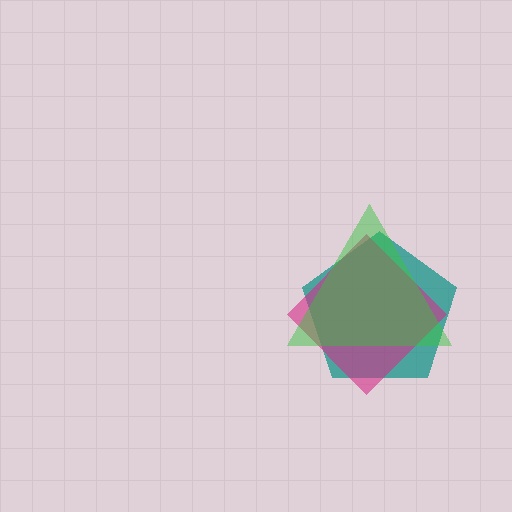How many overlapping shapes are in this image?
There are 3 overlapping shapes in the image.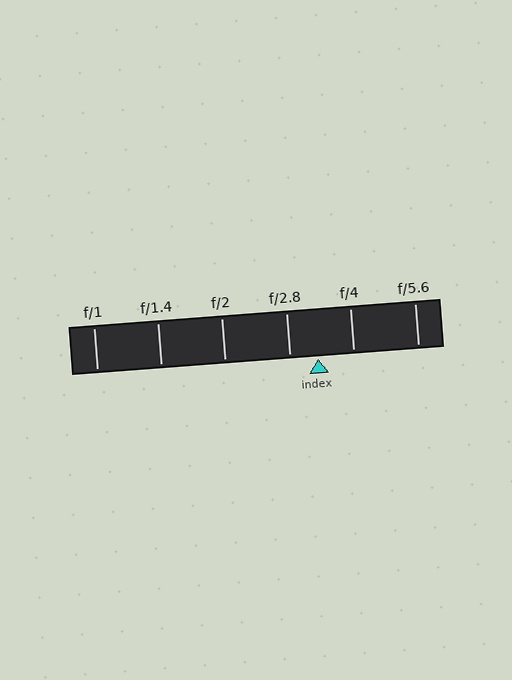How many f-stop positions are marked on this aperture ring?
There are 6 f-stop positions marked.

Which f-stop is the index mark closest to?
The index mark is closest to f/2.8.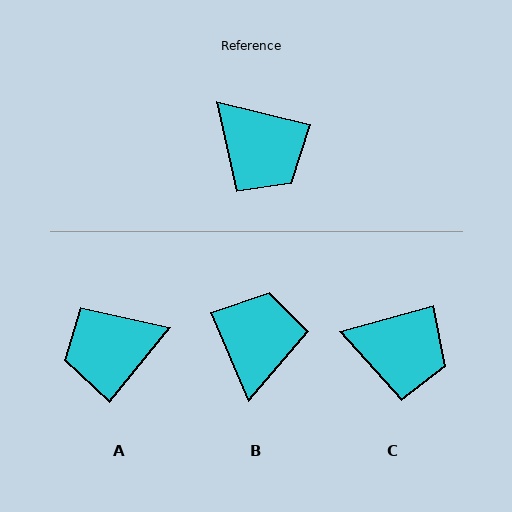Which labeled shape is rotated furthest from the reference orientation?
B, about 126 degrees away.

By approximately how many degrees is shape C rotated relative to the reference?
Approximately 29 degrees counter-clockwise.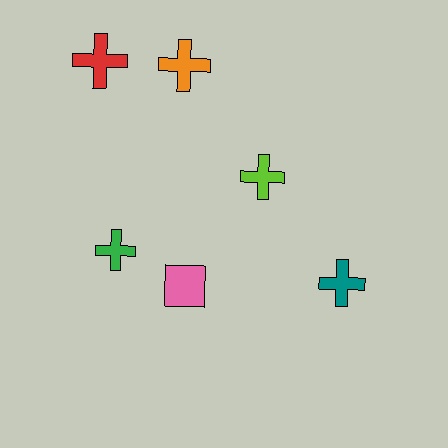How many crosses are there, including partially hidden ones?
There are 5 crosses.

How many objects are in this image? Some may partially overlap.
There are 6 objects.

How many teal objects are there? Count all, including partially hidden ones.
There is 1 teal object.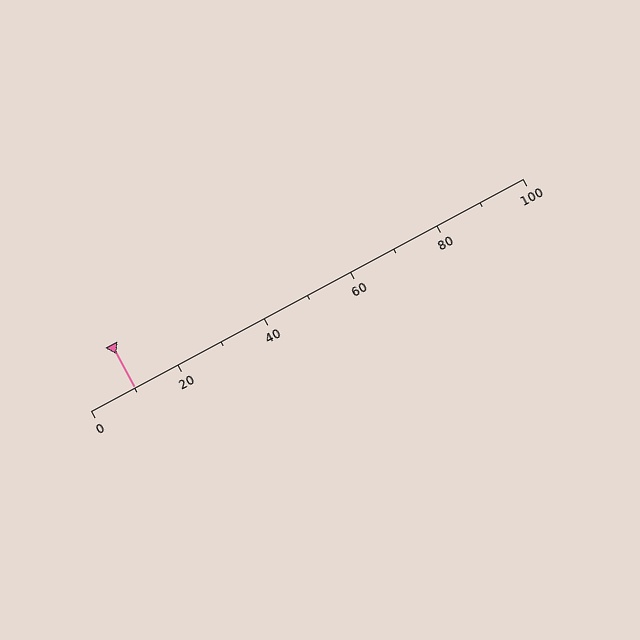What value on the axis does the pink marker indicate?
The marker indicates approximately 10.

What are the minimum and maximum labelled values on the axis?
The axis runs from 0 to 100.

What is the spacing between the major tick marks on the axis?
The major ticks are spaced 20 apart.